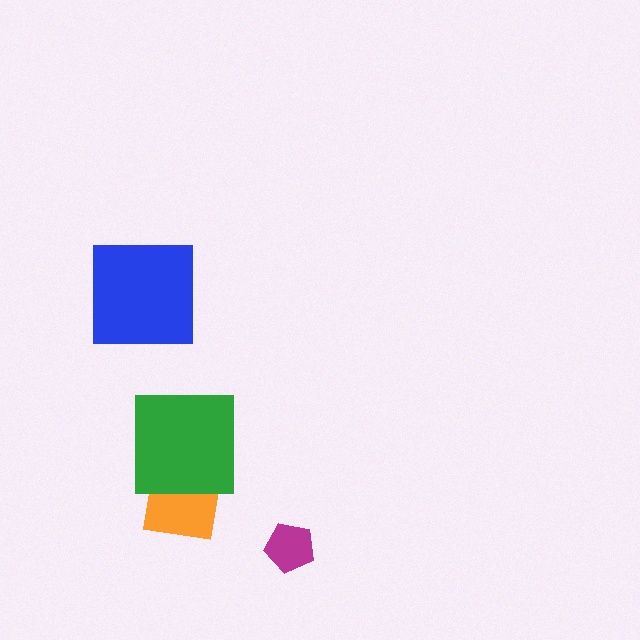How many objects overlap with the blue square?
0 objects overlap with the blue square.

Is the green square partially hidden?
No, no other shape covers it.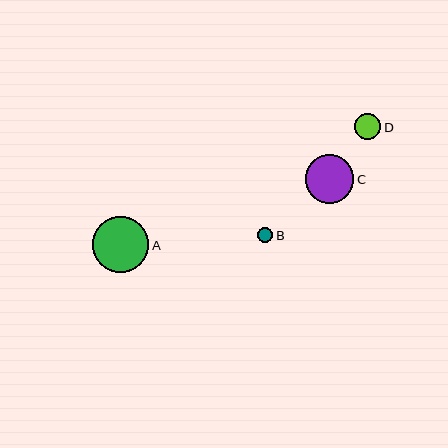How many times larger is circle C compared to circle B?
Circle C is approximately 3.2 times the size of circle B.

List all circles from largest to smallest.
From largest to smallest: A, C, D, B.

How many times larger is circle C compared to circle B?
Circle C is approximately 3.2 times the size of circle B.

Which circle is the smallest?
Circle B is the smallest with a size of approximately 15 pixels.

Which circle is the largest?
Circle A is the largest with a size of approximately 56 pixels.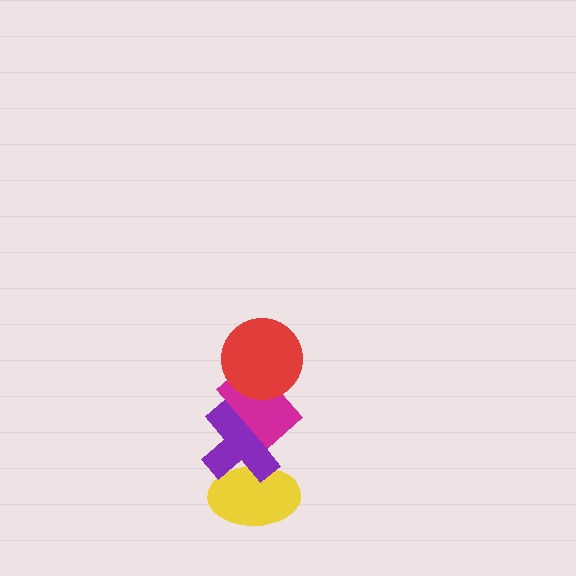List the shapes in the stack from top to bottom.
From top to bottom: the red circle, the magenta rectangle, the purple cross, the yellow ellipse.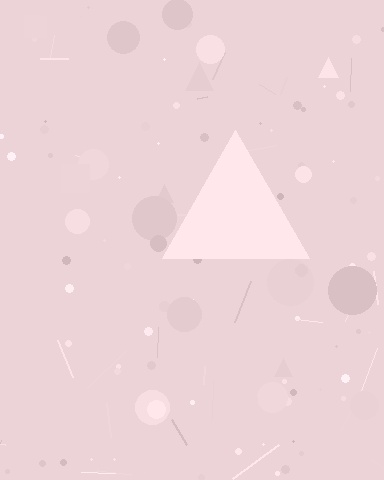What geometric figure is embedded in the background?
A triangle is embedded in the background.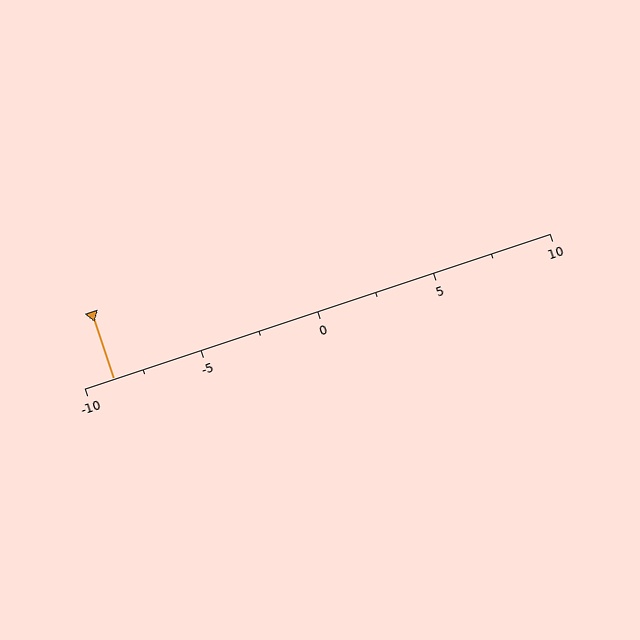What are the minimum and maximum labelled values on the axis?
The axis runs from -10 to 10.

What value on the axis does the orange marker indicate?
The marker indicates approximately -8.8.